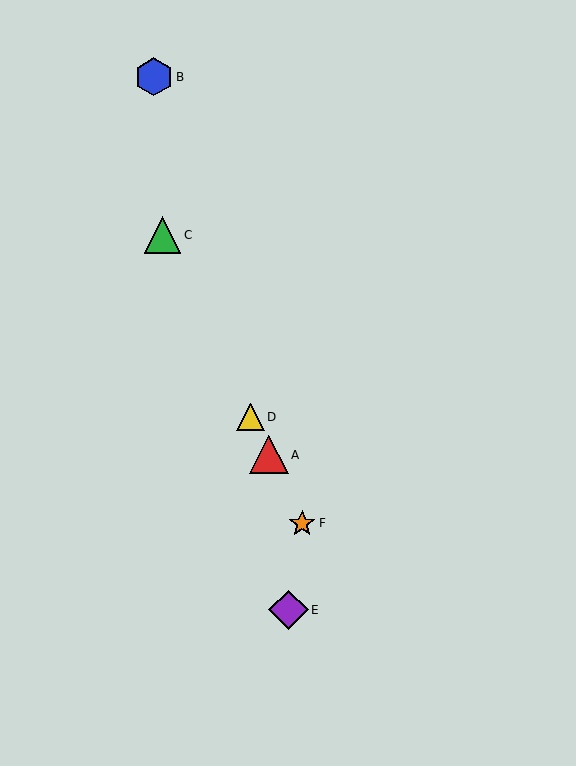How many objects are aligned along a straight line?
4 objects (A, C, D, F) are aligned along a straight line.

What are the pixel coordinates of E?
Object E is at (289, 610).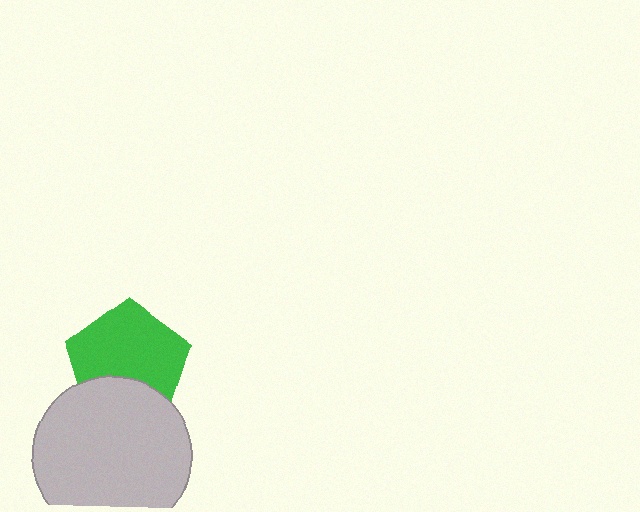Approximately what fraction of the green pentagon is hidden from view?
Roughly 31% of the green pentagon is hidden behind the light gray circle.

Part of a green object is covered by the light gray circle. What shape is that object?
It is a pentagon.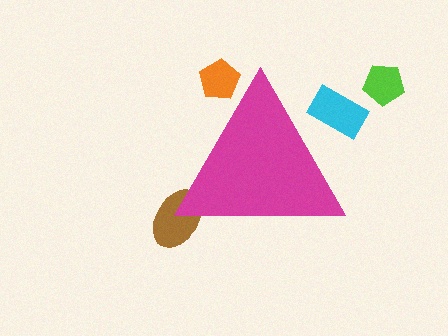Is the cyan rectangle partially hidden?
Yes, the cyan rectangle is partially hidden behind the magenta triangle.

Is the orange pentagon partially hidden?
Yes, the orange pentagon is partially hidden behind the magenta triangle.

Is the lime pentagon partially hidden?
No, the lime pentagon is fully visible.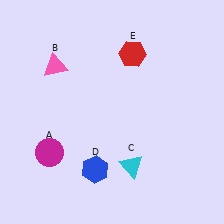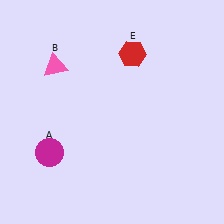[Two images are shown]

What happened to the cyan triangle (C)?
The cyan triangle (C) was removed in Image 2. It was in the bottom-right area of Image 1.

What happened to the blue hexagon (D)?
The blue hexagon (D) was removed in Image 2. It was in the bottom-left area of Image 1.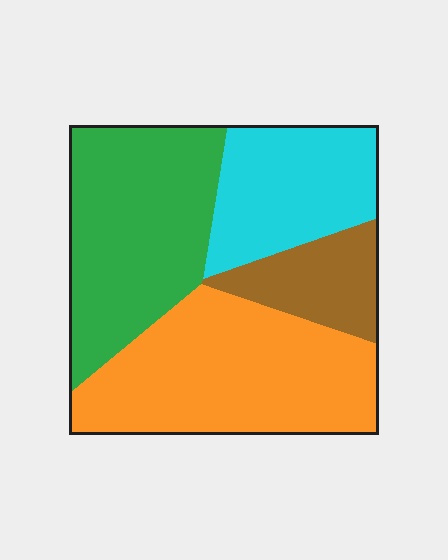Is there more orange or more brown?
Orange.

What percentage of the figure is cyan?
Cyan covers about 20% of the figure.